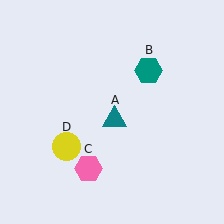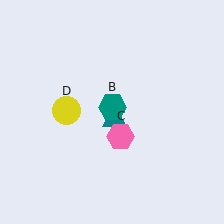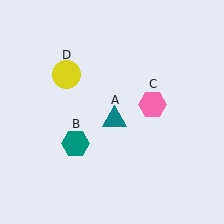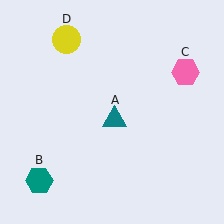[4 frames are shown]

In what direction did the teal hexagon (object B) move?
The teal hexagon (object B) moved down and to the left.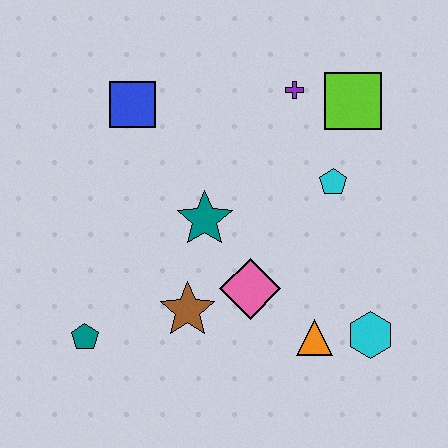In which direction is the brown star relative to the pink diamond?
The brown star is to the left of the pink diamond.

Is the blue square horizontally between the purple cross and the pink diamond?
No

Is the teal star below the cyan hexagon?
No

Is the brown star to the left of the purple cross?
Yes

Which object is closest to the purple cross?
The lime square is closest to the purple cross.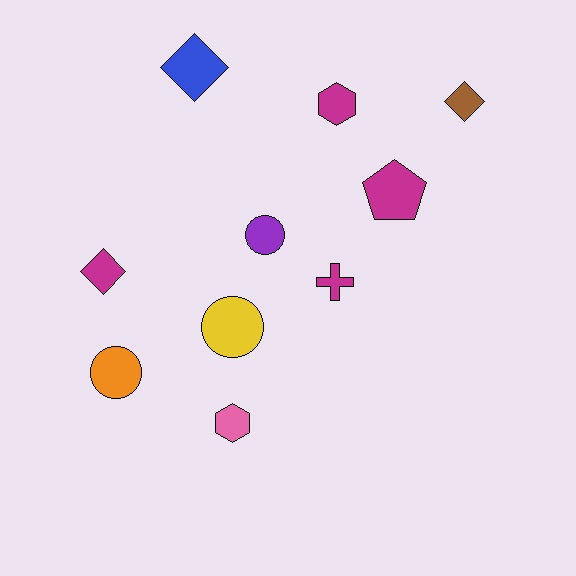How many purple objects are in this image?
There is 1 purple object.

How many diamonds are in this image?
There are 3 diamonds.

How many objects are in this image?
There are 10 objects.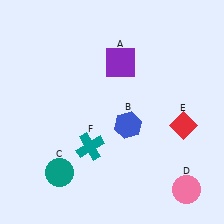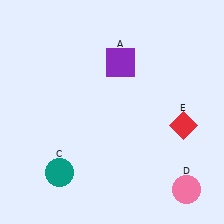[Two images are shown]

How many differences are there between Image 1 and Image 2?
There are 2 differences between the two images.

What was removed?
The blue hexagon (B), the teal cross (F) were removed in Image 2.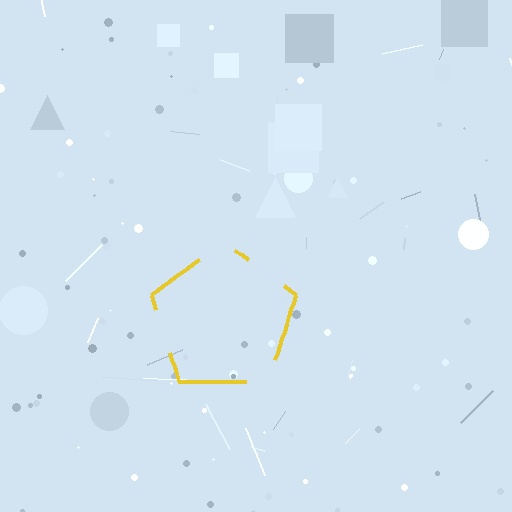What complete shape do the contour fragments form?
The contour fragments form a pentagon.